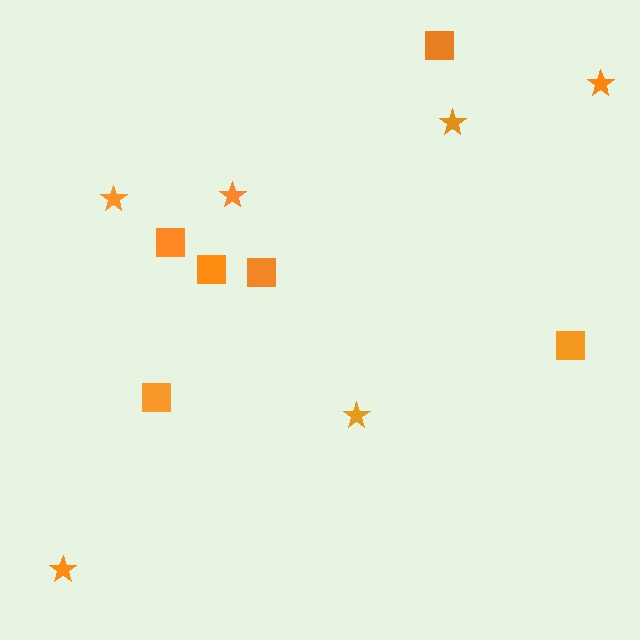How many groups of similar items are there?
There are 2 groups: one group of squares (6) and one group of stars (6).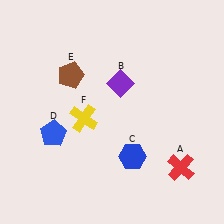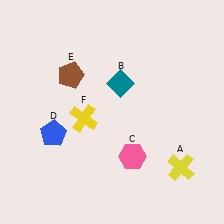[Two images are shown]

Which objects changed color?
A changed from red to yellow. B changed from purple to teal. C changed from blue to pink.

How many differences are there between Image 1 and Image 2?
There are 3 differences between the two images.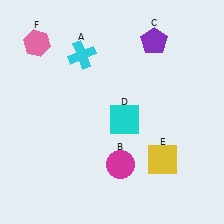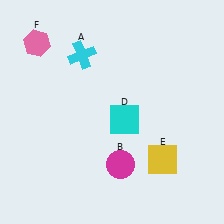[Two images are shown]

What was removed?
The purple pentagon (C) was removed in Image 2.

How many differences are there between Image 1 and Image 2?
There is 1 difference between the two images.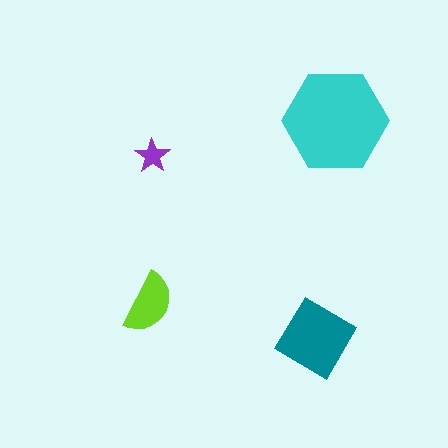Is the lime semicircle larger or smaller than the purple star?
Larger.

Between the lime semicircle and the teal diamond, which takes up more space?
The teal diamond.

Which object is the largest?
The cyan hexagon.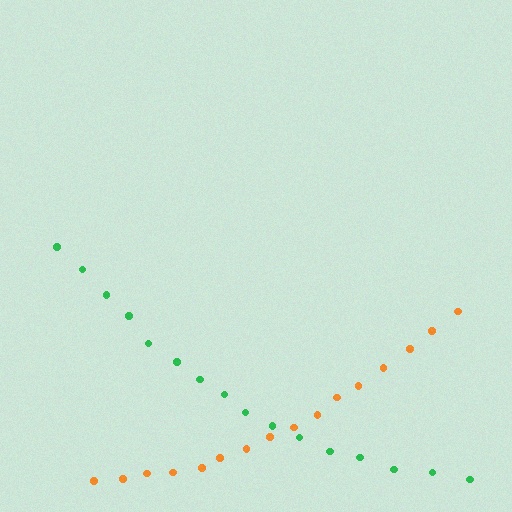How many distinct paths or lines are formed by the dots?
There are 2 distinct paths.